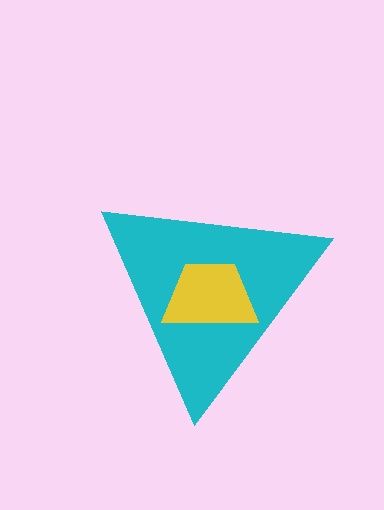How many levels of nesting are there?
2.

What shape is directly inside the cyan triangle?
The yellow trapezoid.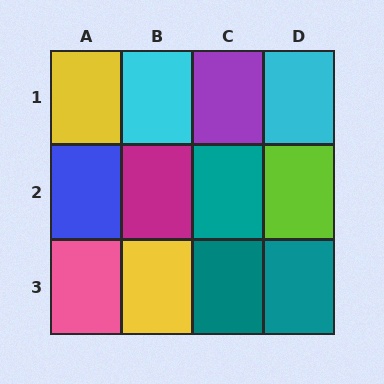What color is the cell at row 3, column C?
Teal.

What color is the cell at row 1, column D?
Cyan.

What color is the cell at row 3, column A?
Pink.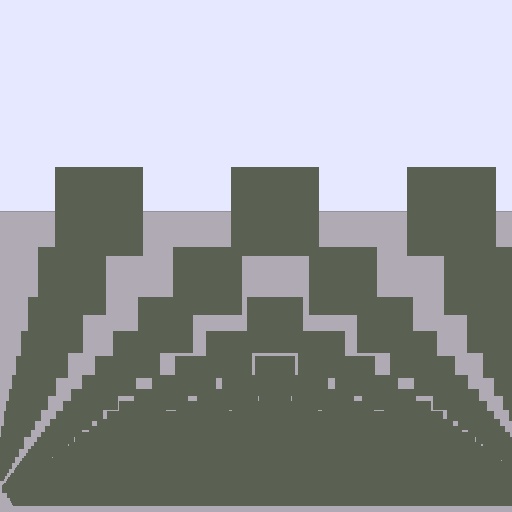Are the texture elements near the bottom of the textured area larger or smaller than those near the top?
Smaller. The gradient is inverted — elements near the bottom are smaller and denser.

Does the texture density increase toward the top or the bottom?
Density increases toward the bottom.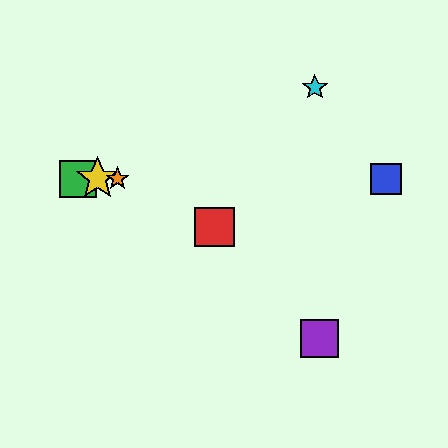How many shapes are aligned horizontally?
4 shapes (the blue square, the green square, the yellow star, the orange star) are aligned horizontally.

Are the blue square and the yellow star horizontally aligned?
Yes, both are at y≈179.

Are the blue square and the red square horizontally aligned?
No, the blue square is at y≈179 and the red square is at y≈227.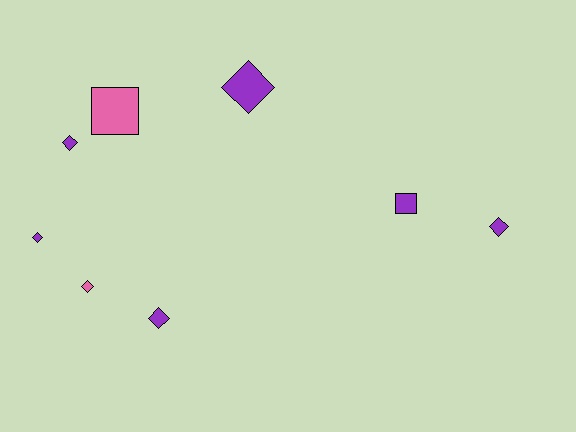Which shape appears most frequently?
Diamond, with 6 objects.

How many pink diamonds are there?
There is 1 pink diamond.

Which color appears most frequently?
Purple, with 6 objects.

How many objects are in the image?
There are 8 objects.